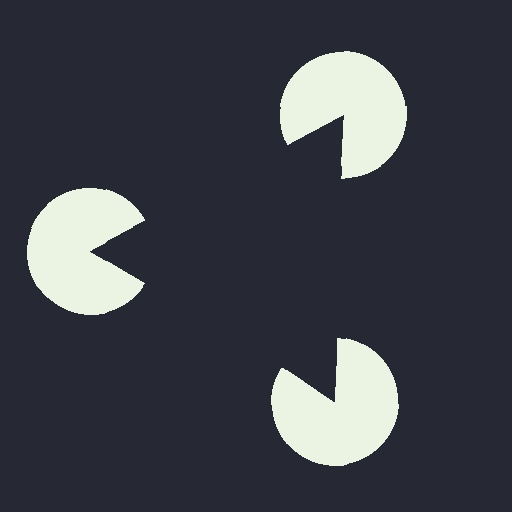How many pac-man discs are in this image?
There are 3 — one at each vertex of the illusory triangle.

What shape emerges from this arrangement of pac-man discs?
An illusory triangle — its edges are inferred from the aligned wedge cuts in the pac-man discs, not physically drawn.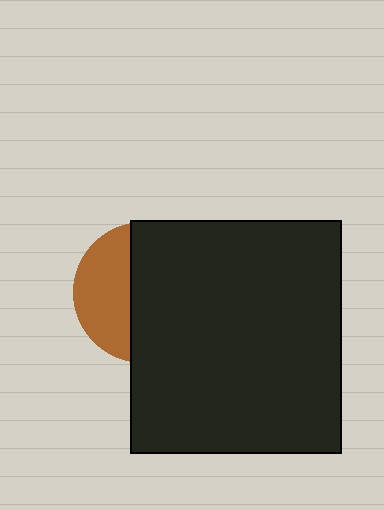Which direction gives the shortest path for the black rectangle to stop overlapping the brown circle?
Moving right gives the shortest separation.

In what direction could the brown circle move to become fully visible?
The brown circle could move left. That would shift it out from behind the black rectangle entirely.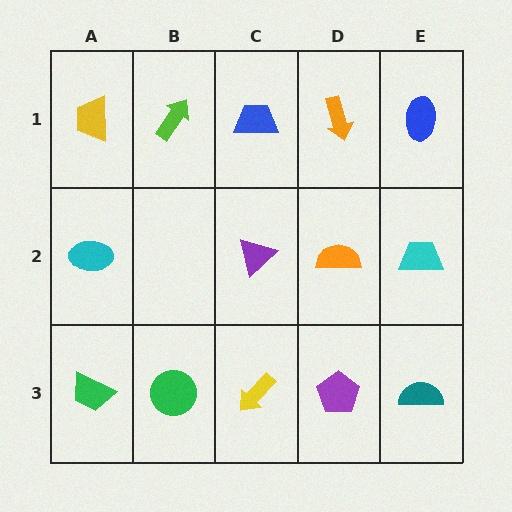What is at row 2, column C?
A purple triangle.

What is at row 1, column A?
A yellow trapezoid.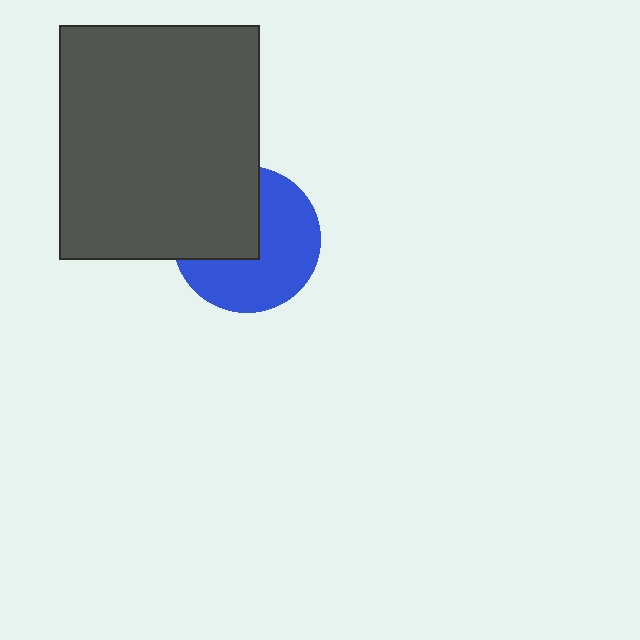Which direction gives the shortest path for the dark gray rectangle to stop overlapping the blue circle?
Moving toward the upper-left gives the shortest separation.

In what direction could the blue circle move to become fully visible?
The blue circle could move toward the lower-right. That would shift it out from behind the dark gray rectangle entirely.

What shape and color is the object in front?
The object in front is a dark gray rectangle.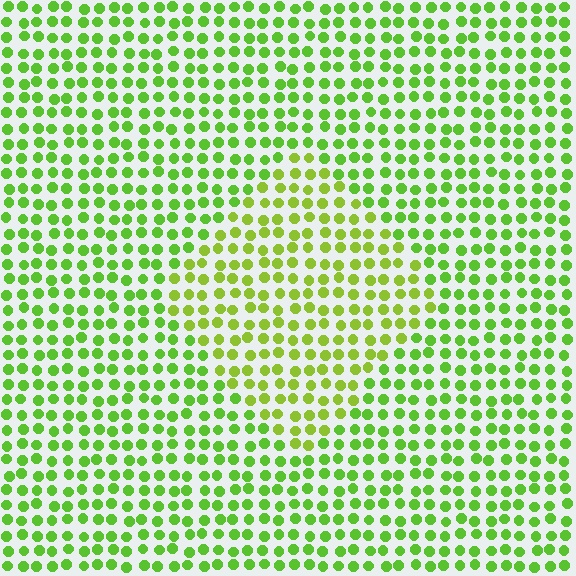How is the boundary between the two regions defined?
The boundary is defined purely by a slight shift in hue (about 21 degrees). Spacing, size, and orientation are identical on both sides.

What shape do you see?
I see a diamond.